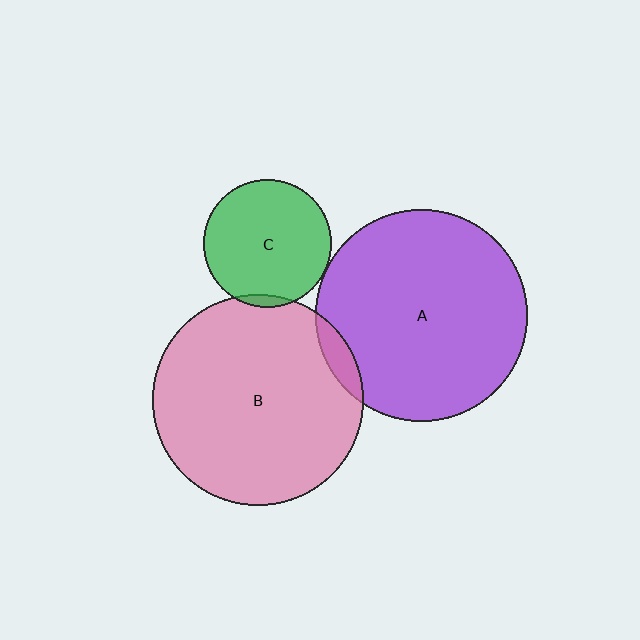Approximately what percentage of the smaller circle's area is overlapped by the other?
Approximately 5%.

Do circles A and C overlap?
Yes.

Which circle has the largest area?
Circle A (purple).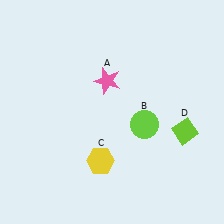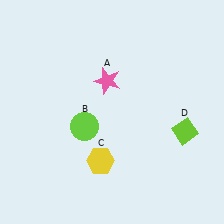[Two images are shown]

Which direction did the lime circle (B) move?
The lime circle (B) moved left.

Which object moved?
The lime circle (B) moved left.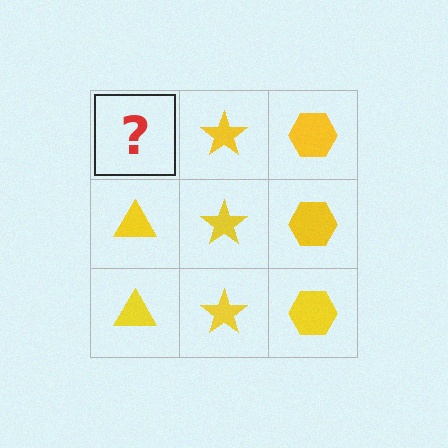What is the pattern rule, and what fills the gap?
The rule is that each column has a consistent shape. The gap should be filled with a yellow triangle.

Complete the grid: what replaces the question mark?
The question mark should be replaced with a yellow triangle.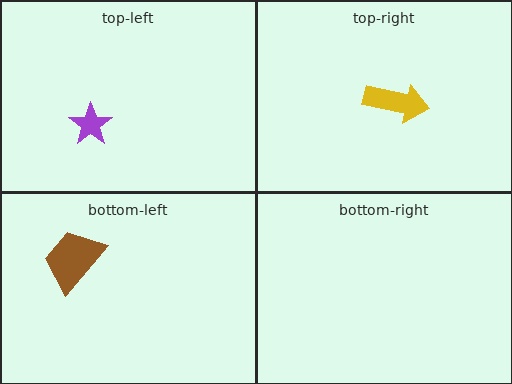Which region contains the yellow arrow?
The top-right region.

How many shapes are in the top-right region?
1.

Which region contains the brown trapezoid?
The bottom-left region.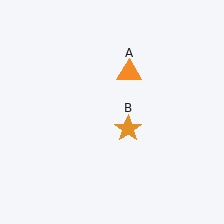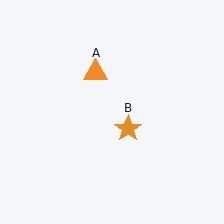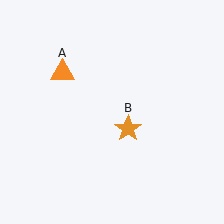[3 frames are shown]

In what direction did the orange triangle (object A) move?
The orange triangle (object A) moved left.